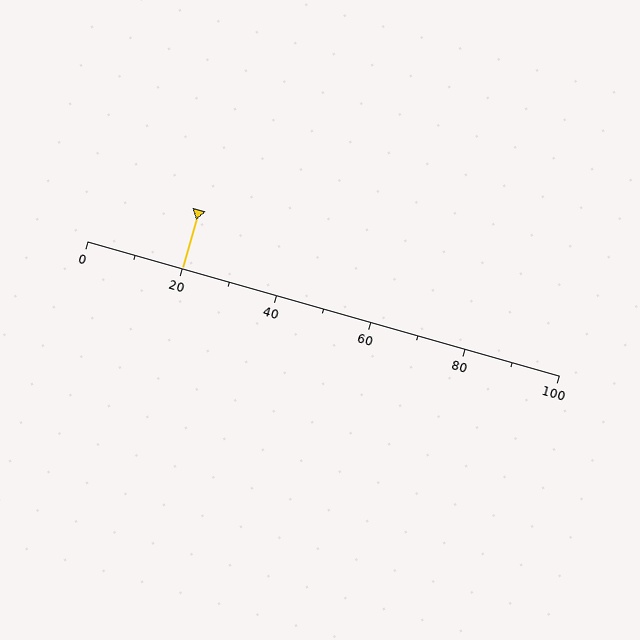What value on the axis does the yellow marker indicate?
The marker indicates approximately 20.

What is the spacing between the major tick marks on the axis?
The major ticks are spaced 20 apart.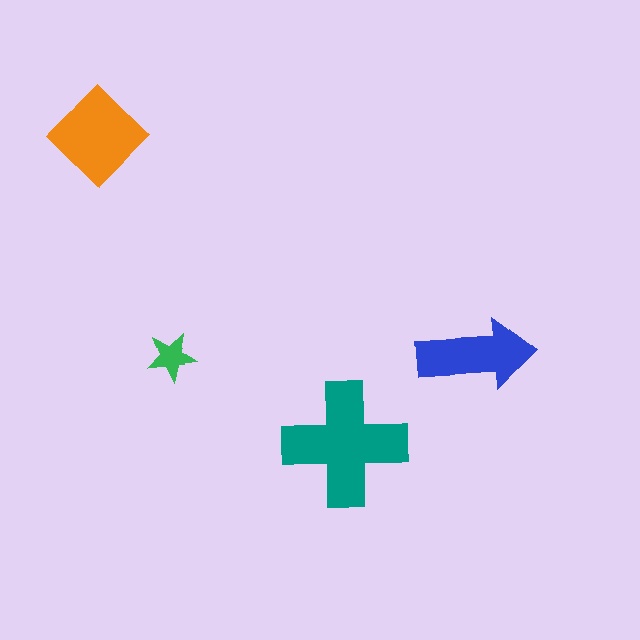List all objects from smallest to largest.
The green star, the blue arrow, the orange diamond, the teal cross.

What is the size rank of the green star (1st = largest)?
4th.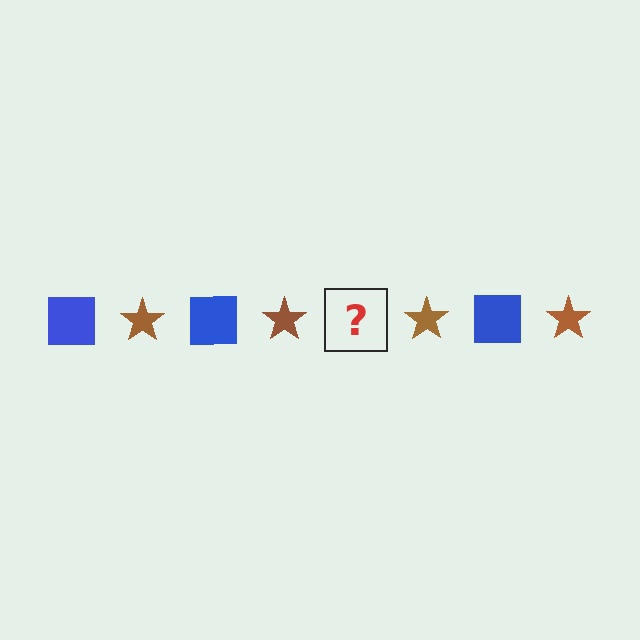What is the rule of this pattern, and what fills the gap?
The rule is that the pattern alternates between blue square and brown star. The gap should be filled with a blue square.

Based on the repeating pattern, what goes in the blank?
The blank should be a blue square.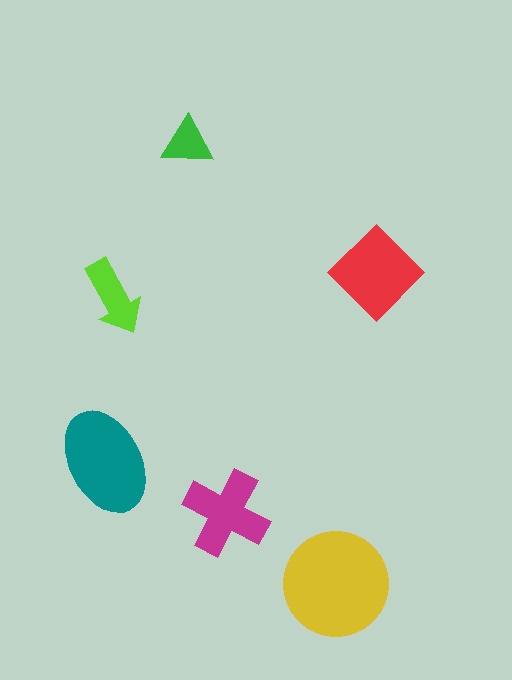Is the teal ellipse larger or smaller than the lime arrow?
Larger.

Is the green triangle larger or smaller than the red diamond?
Smaller.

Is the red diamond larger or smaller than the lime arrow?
Larger.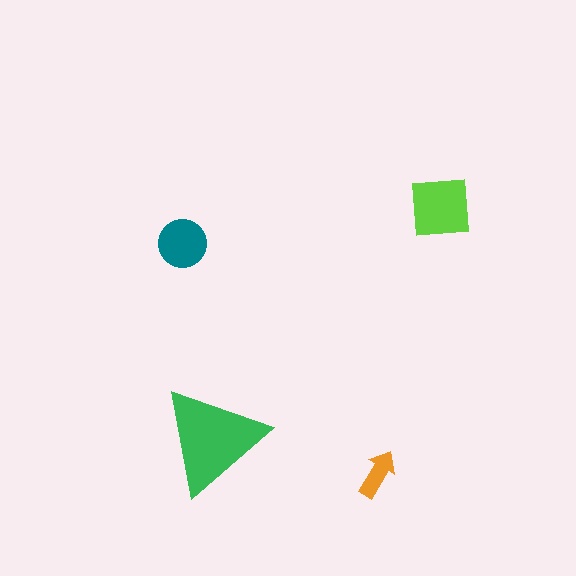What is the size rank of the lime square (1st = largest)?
2nd.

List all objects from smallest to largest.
The orange arrow, the teal circle, the lime square, the green triangle.